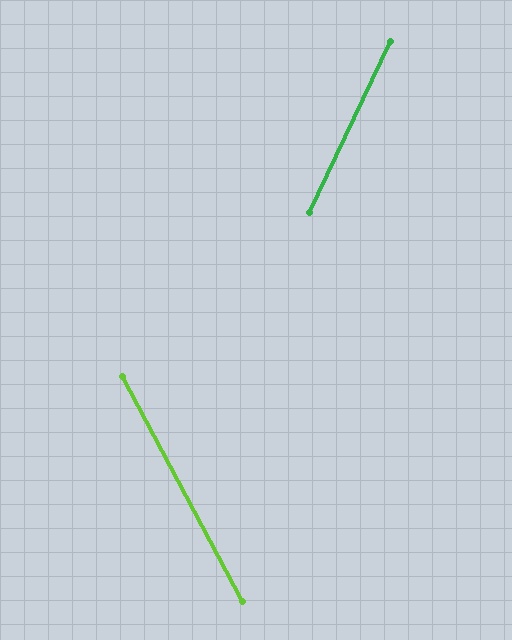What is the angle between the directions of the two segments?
Approximately 53 degrees.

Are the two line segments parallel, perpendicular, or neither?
Neither parallel nor perpendicular — they differ by about 53°.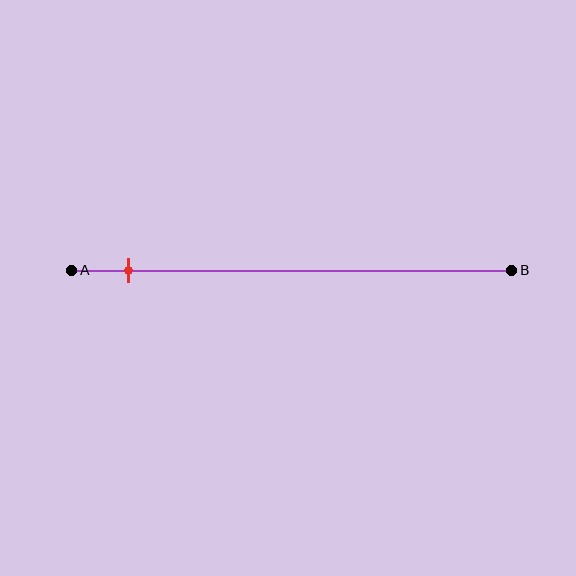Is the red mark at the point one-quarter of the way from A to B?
No, the mark is at about 15% from A, not at the 25% one-quarter point.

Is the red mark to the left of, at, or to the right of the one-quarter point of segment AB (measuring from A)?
The red mark is to the left of the one-quarter point of segment AB.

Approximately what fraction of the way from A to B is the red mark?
The red mark is approximately 15% of the way from A to B.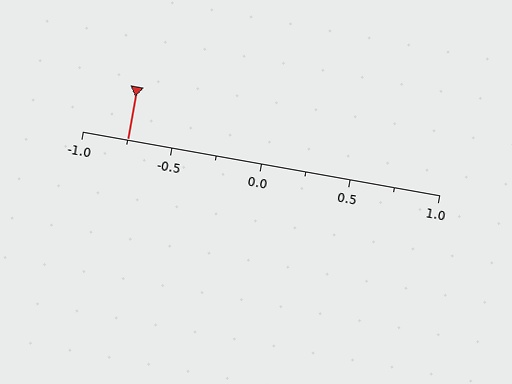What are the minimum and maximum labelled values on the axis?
The axis runs from -1.0 to 1.0.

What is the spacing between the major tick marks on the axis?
The major ticks are spaced 0.5 apart.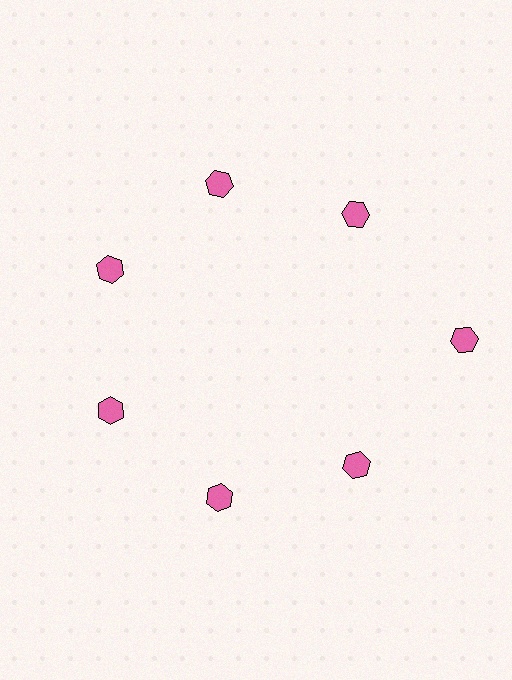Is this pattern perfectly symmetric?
No. The 7 pink hexagons are arranged in a ring, but one element near the 3 o'clock position is pushed outward from the center, breaking the 7-fold rotational symmetry.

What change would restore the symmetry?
The symmetry would be restored by moving it inward, back onto the ring so that all 7 hexagons sit at equal angles and equal distance from the center.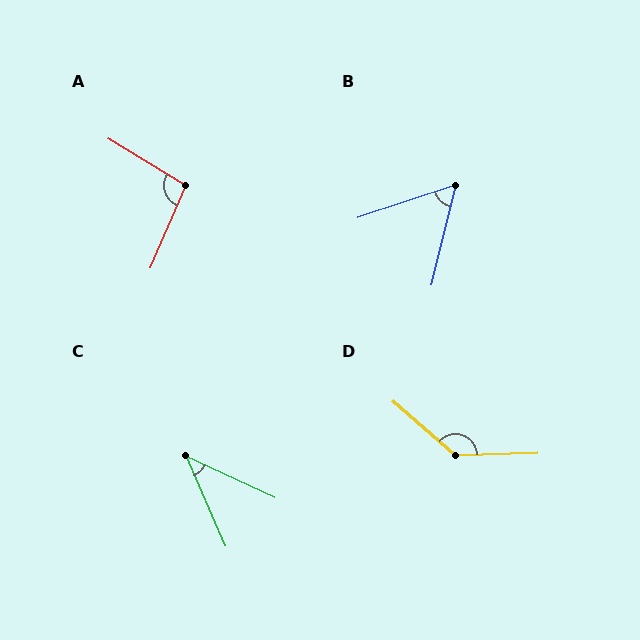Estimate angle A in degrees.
Approximately 98 degrees.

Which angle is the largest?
D, at approximately 137 degrees.